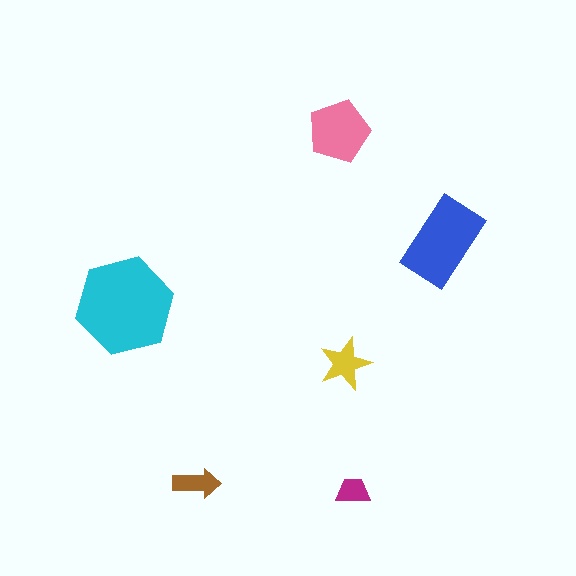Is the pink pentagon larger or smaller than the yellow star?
Larger.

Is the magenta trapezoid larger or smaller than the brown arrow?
Smaller.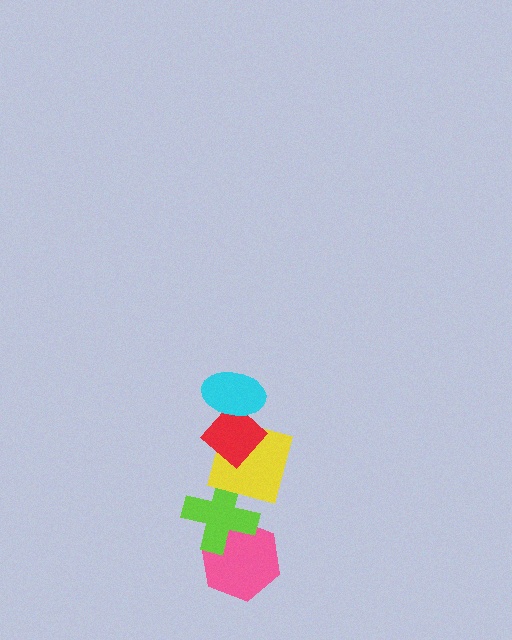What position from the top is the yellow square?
The yellow square is 3rd from the top.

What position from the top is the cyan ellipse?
The cyan ellipse is 1st from the top.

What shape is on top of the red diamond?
The cyan ellipse is on top of the red diamond.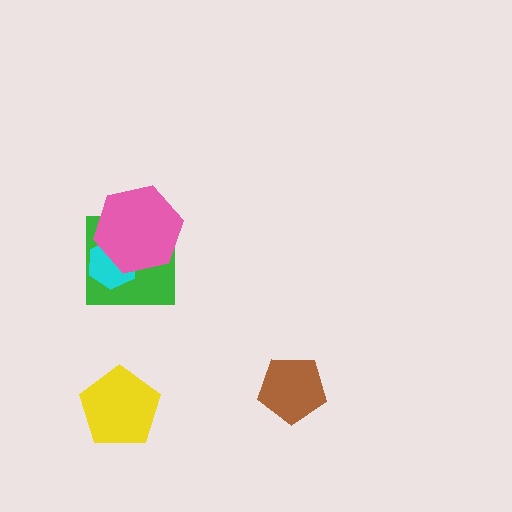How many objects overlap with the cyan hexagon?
2 objects overlap with the cyan hexagon.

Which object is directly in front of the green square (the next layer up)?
The cyan hexagon is directly in front of the green square.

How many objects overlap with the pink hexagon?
2 objects overlap with the pink hexagon.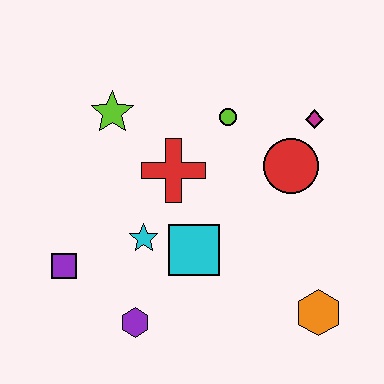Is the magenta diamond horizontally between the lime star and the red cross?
No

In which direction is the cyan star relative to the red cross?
The cyan star is below the red cross.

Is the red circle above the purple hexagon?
Yes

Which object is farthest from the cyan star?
The magenta diamond is farthest from the cyan star.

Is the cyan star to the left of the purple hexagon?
No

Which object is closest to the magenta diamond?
The red circle is closest to the magenta diamond.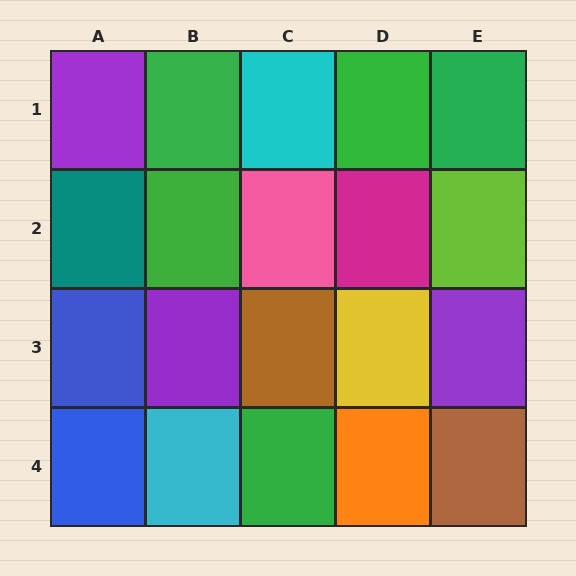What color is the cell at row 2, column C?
Pink.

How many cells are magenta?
1 cell is magenta.